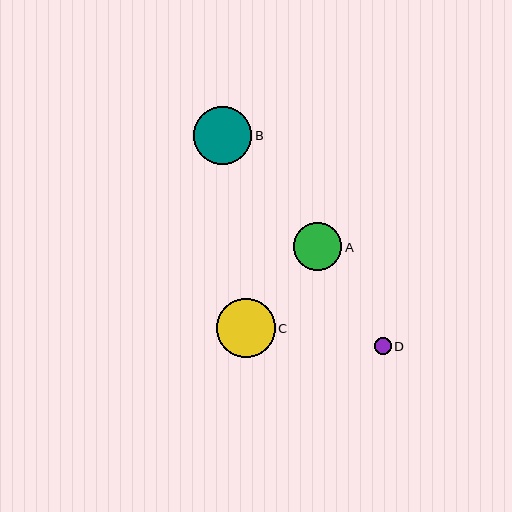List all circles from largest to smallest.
From largest to smallest: C, B, A, D.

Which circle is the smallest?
Circle D is the smallest with a size of approximately 17 pixels.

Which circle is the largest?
Circle C is the largest with a size of approximately 59 pixels.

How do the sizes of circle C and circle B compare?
Circle C and circle B are approximately the same size.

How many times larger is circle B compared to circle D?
Circle B is approximately 3.4 times the size of circle D.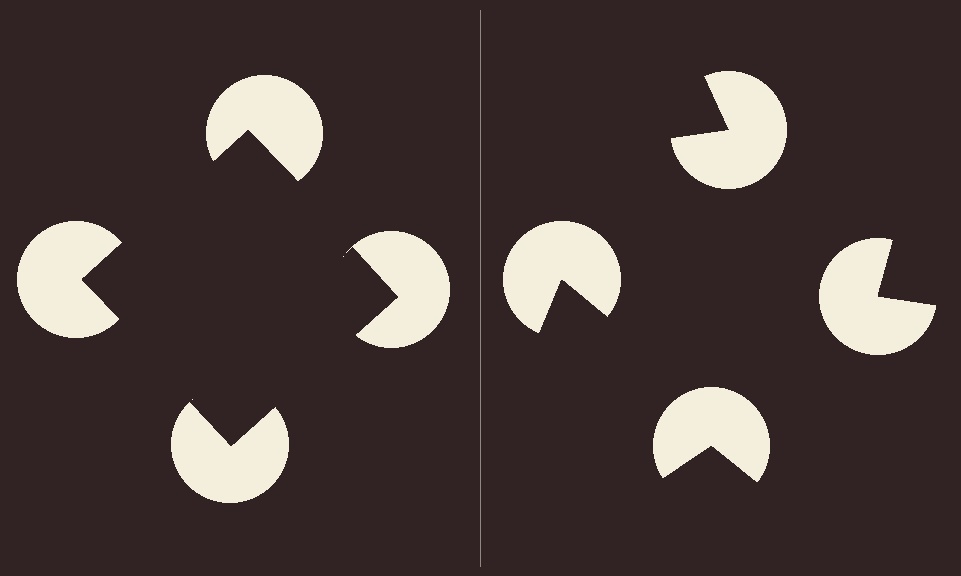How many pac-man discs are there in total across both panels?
8 — 4 on each side.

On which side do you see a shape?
An illusory square appears on the left side. On the right side the wedge cuts are rotated, so no coherent shape forms.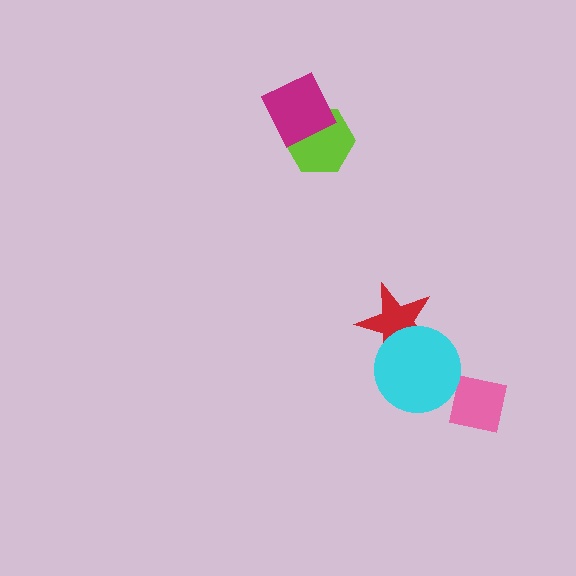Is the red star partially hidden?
Yes, it is partially covered by another shape.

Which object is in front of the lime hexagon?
The magenta diamond is in front of the lime hexagon.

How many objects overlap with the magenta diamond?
1 object overlaps with the magenta diamond.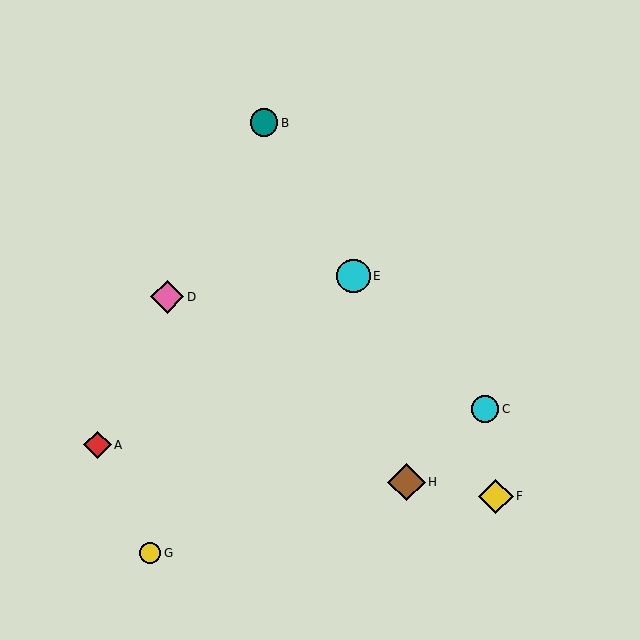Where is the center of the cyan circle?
The center of the cyan circle is at (485, 409).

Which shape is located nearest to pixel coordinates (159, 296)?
The pink diamond (labeled D) at (167, 297) is nearest to that location.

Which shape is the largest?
The brown diamond (labeled H) is the largest.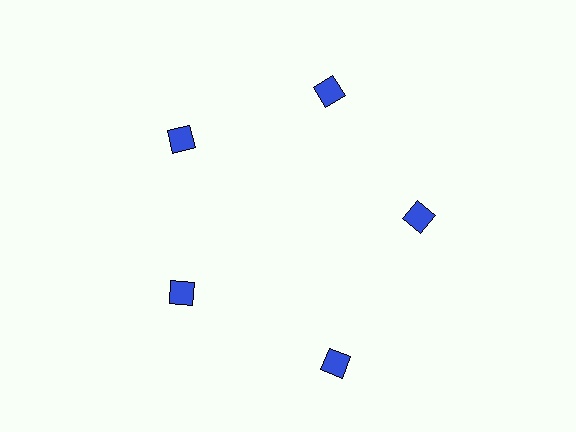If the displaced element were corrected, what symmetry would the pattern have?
It would have 5-fold rotational symmetry — the pattern would map onto itself every 72 degrees.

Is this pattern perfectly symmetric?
No. The 5 blue squares are arranged in a ring, but one element near the 5 o'clock position is pushed outward from the center, breaking the 5-fold rotational symmetry.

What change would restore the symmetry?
The symmetry would be restored by moving it inward, back onto the ring so that all 5 squares sit at equal angles and equal distance from the center.